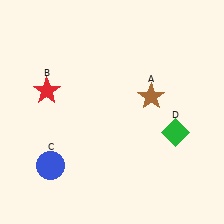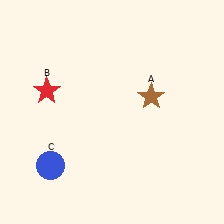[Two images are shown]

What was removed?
The green diamond (D) was removed in Image 2.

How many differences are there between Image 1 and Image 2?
There is 1 difference between the two images.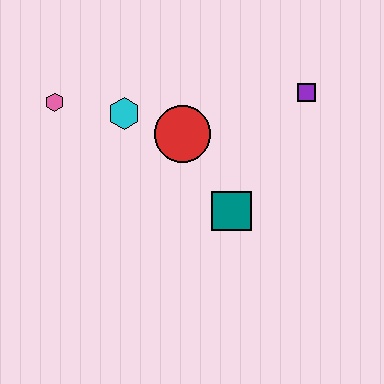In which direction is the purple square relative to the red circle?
The purple square is to the right of the red circle.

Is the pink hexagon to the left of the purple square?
Yes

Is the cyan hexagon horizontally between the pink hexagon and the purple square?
Yes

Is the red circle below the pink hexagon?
Yes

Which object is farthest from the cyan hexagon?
The purple square is farthest from the cyan hexagon.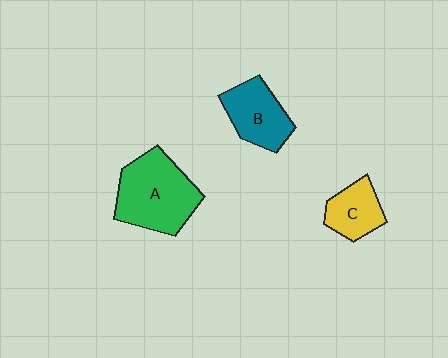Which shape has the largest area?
Shape A (green).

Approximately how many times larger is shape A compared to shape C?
Approximately 2.0 times.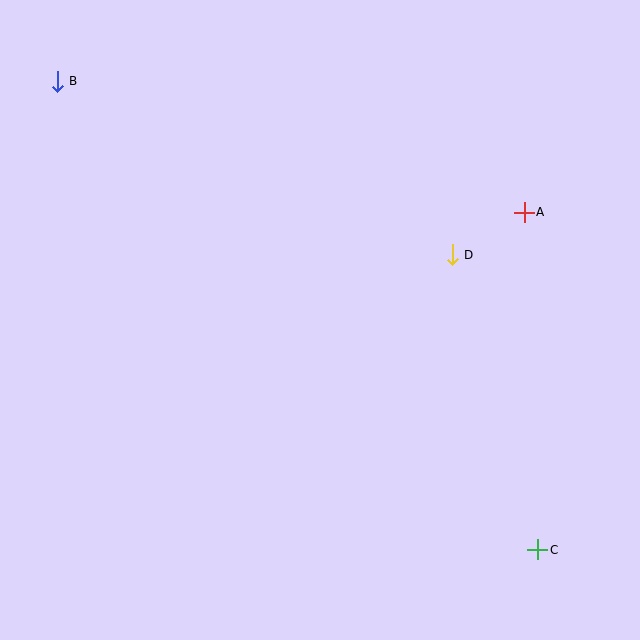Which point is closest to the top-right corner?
Point A is closest to the top-right corner.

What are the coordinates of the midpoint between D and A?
The midpoint between D and A is at (488, 233).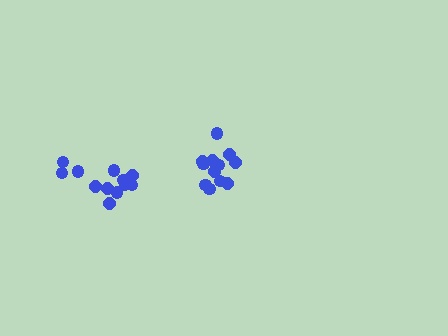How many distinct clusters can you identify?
There are 2 distinct clusters.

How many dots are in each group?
Group 1: 12 dots, Group 2: 12 dots (24 total).